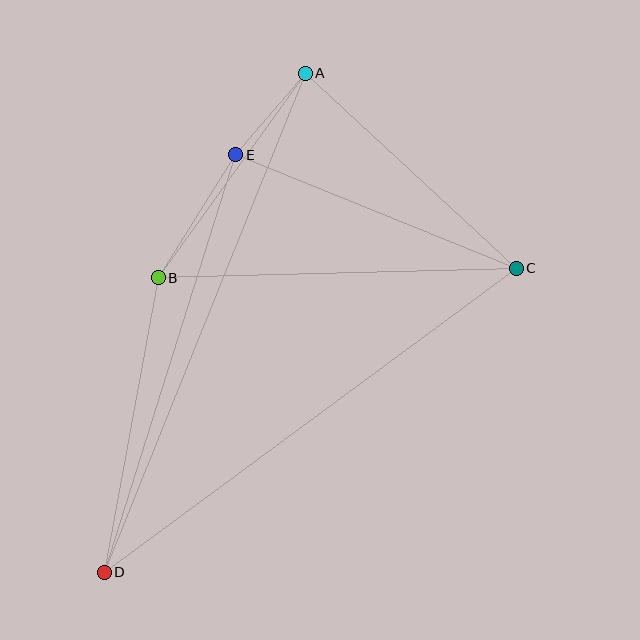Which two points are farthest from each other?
Points A and D are farthest from each other.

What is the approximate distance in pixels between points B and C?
The distance between B and C is approximately 358 pixels.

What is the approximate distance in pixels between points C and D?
The distance between C and D is approximately 512 pixels.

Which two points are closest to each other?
Points A and E are closest to each other.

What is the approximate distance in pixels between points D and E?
The distance between D and E is approximately 438 pixels.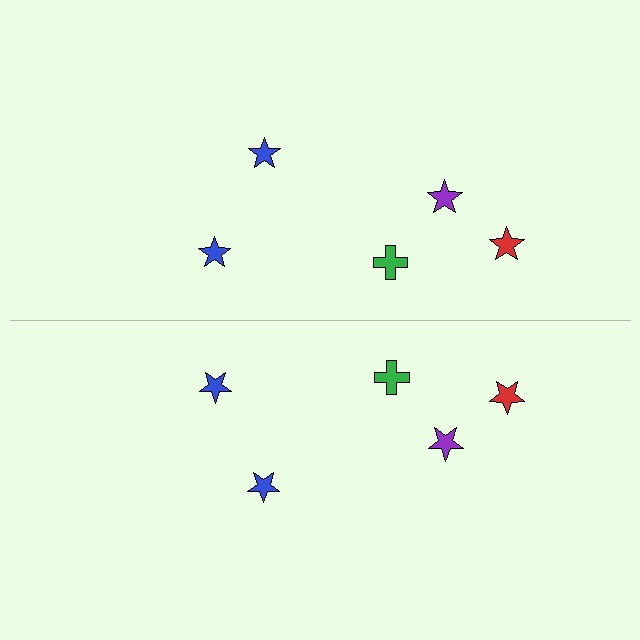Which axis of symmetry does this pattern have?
The pattern has a horizontal axis of symmetry running through the center of the image.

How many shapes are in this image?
There are 10 shapes in this image.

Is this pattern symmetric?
Yes, this pattern has bilateral (reflection) symmetry.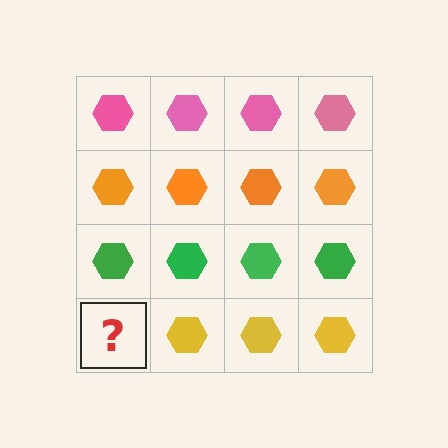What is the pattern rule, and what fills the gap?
The rule is that each row has a consistent color. The gap should be filled with a yellow hexagon.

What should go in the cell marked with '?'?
The missing cell should contain a yellow hexagon.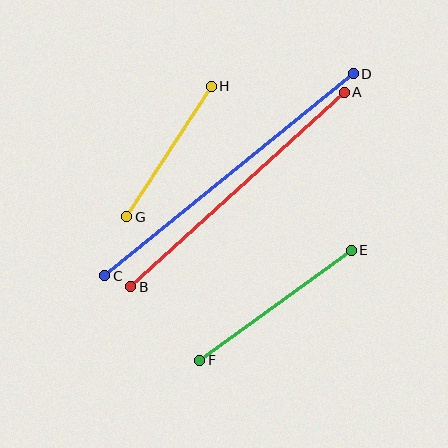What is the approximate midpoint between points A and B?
The midpoint is at approximately (238, 189) pixels.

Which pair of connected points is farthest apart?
Points C and D are farthest apart.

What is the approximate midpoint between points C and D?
The midpoint is at approximately (229, 175) pixels.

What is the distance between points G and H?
The distance is approximately 155 pixels.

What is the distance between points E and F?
The distance is approximately 187 pixels.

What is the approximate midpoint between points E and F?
The midpoint is at approximately (275, 305) pixels.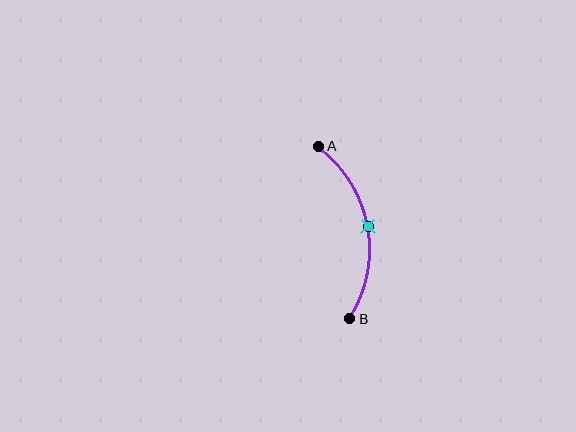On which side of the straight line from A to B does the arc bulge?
The arc bulges to the right of the straight line connecting A and B.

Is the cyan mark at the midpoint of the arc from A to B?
Yes. The cyan mark lies on the arc at equal arc-length from both A and B — it is the arc midpoint.